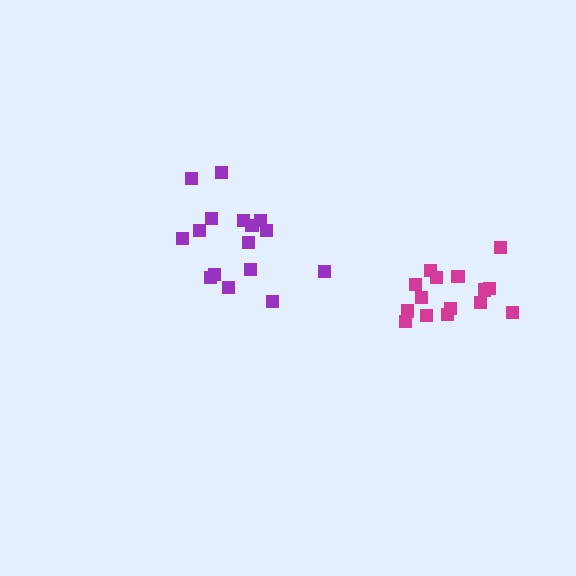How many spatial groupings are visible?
There are 2 spatial groupings.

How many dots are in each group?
Group 1: 16 dots, Group 2: 15 dots (31 total).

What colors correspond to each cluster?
The clusters are colored: purple, magenta.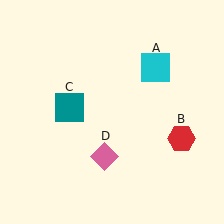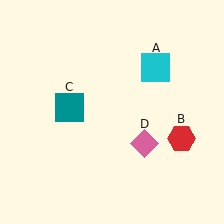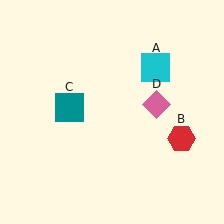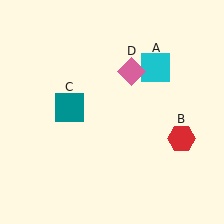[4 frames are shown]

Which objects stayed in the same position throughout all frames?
Cyan square (object A) and red hexagon (object B) and teal square (object C) remained stationary.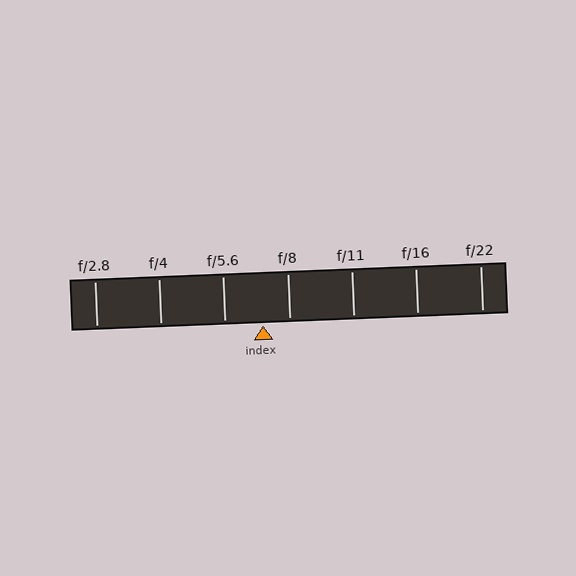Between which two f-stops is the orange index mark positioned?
The index mark is between f/5.6 and f/8.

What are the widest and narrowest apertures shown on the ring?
The widest aperture shown is f/2.8 and the narrowest is f/22.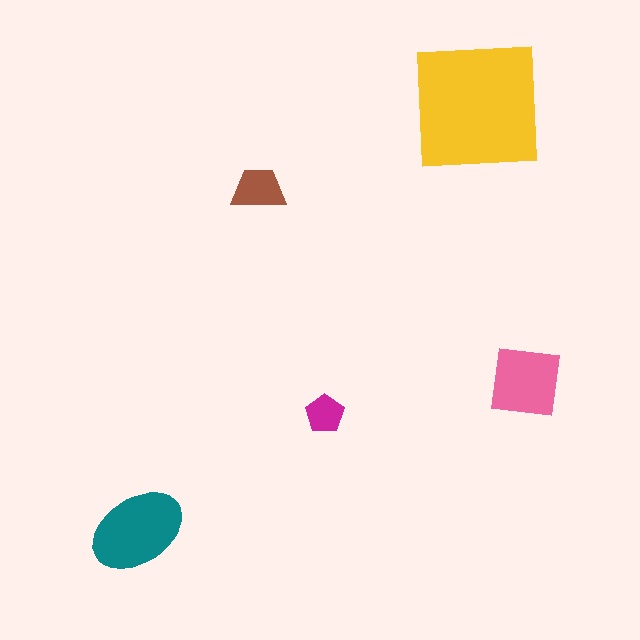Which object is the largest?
The yellow square.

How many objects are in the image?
There are 5 objects in the image.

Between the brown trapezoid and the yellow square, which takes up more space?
The yellow square.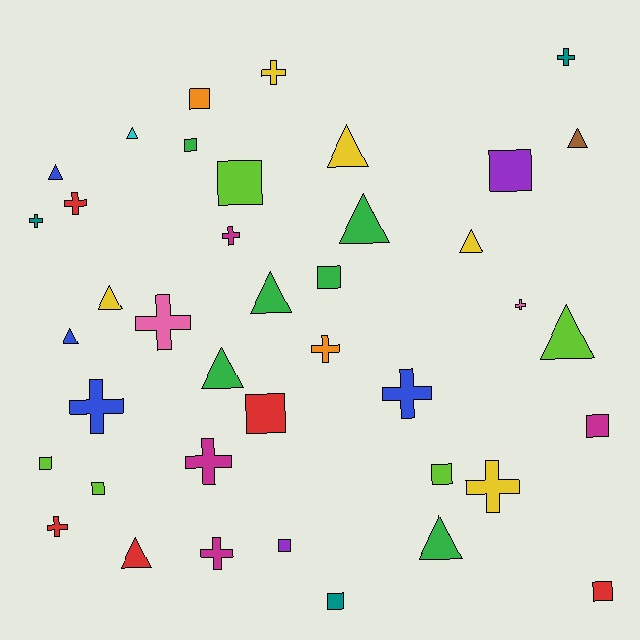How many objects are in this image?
There are 40 objects.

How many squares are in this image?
There are 13 squares.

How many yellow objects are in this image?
There are 5 yellow objects.